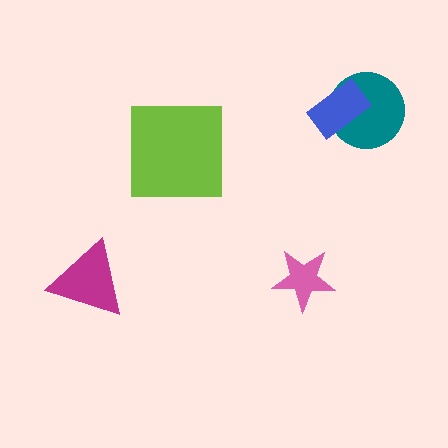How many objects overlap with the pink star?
0 objects overlap with the pink star.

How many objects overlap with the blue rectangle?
1 object overlaps with the blue rectangle.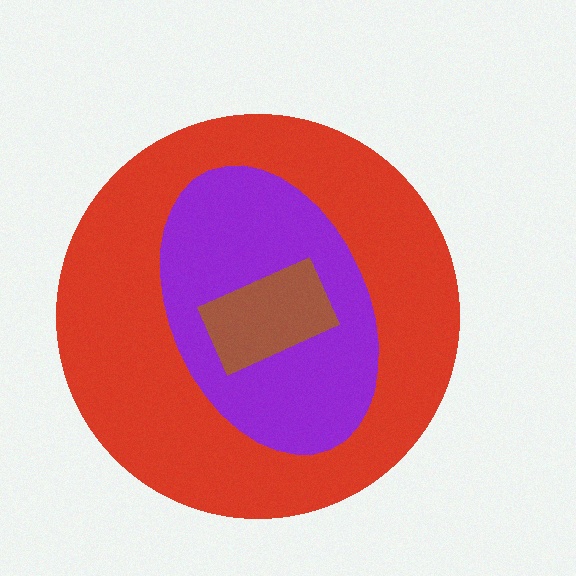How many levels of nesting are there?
3.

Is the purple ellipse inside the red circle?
Yes.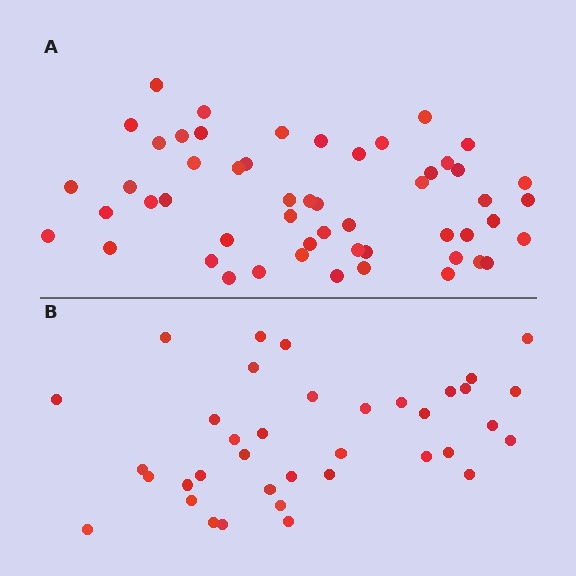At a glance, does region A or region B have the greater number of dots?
Region A (the top region) has more dots.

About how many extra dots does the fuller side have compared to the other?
Region A has approximately 15 more dots than region B.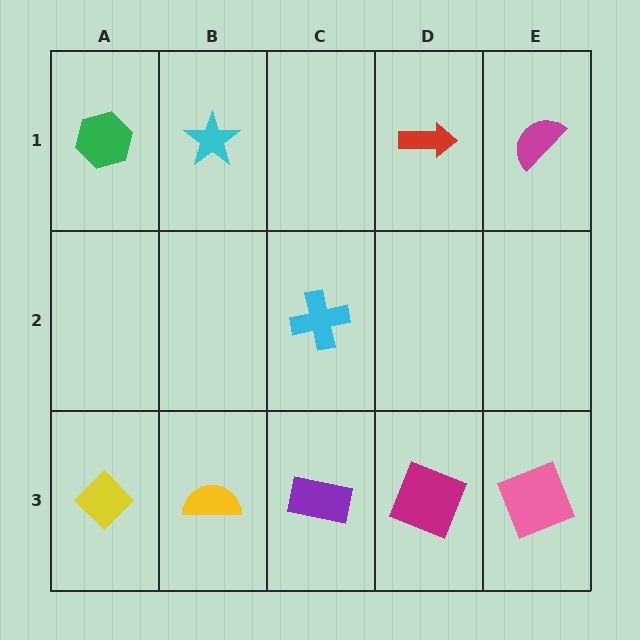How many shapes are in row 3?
5 shapes.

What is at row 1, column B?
A cyan star.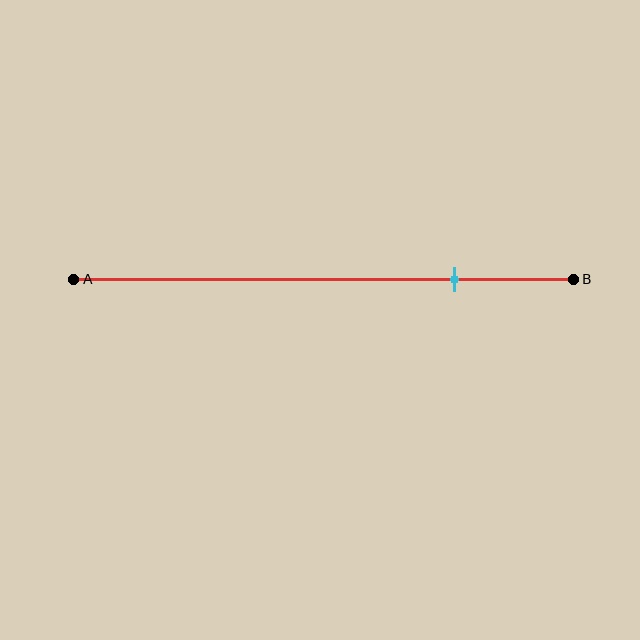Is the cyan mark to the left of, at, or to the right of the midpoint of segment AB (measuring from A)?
The cyan mark is to the right of the midpoint of segment AB.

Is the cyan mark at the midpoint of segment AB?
No, the mark is at about 75% from A, not at the 50% midpoint.